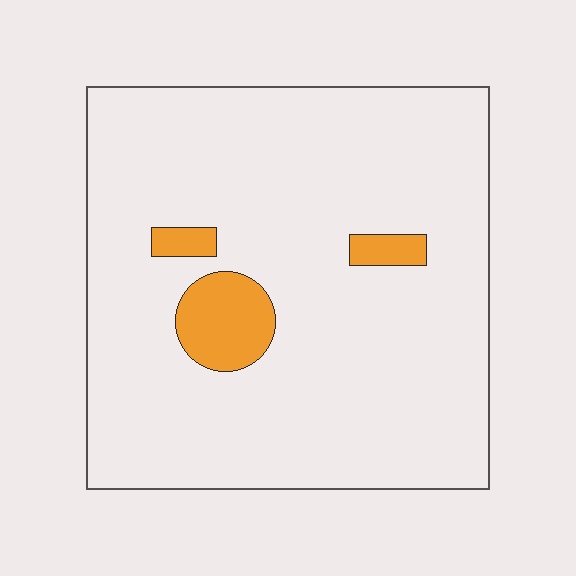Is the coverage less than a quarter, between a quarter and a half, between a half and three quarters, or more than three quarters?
Less than a quarter.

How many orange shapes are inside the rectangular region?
3.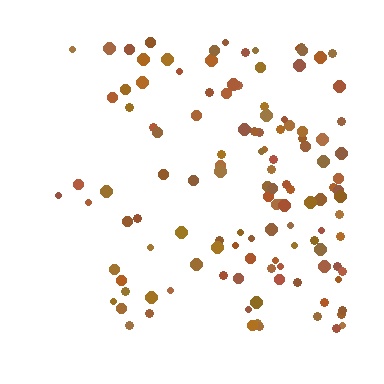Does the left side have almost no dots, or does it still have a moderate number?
Still a moderate number, just noticeably fewer than the right.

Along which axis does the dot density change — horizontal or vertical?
Horizontal.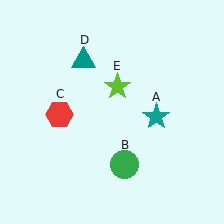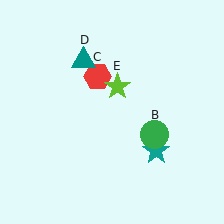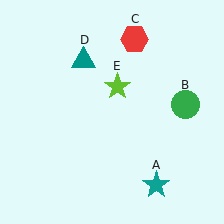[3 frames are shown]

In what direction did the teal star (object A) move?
The teal star (object A) moved down.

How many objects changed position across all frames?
3 objects changed position: teal star (object A), green circle (object B), red hexagon (object C).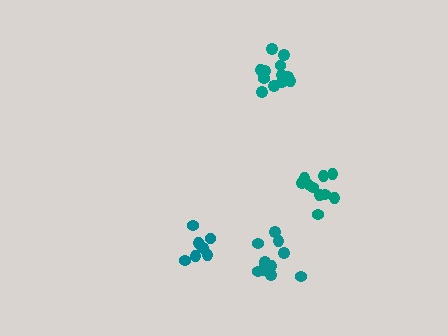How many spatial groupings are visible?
There are 4 spatial groupings.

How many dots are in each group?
Group 1: 12 dots, Group 2: 13 dots, Group 3: 8 dots, Group 4: 10 dots (43 total).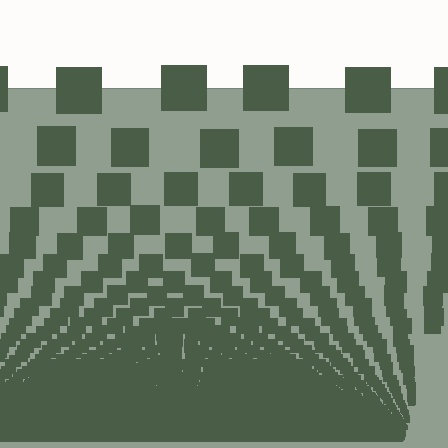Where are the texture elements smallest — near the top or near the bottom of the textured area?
Near the bottom.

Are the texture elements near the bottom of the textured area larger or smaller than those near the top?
Smaller. The gradient is inverted — elements near the bottom are smaller and denser.